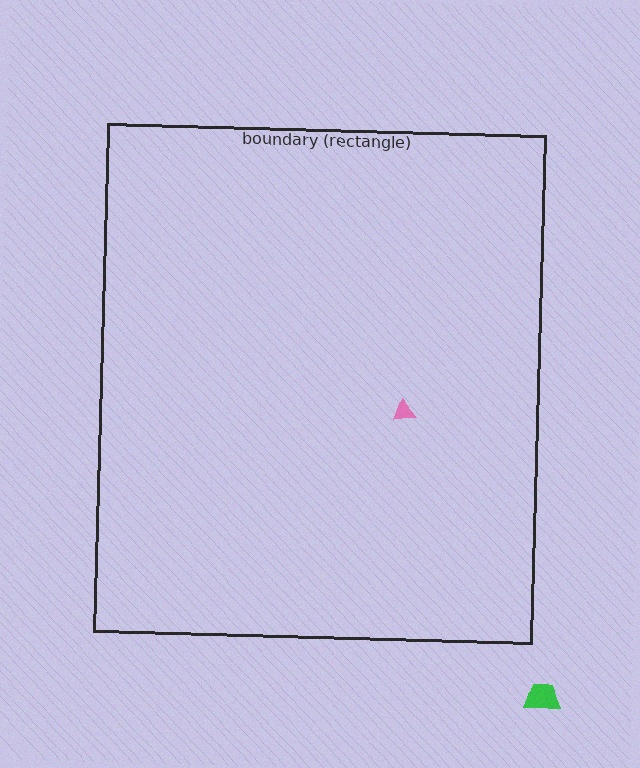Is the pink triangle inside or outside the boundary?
Inside.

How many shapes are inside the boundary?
1 inside, 1 outside.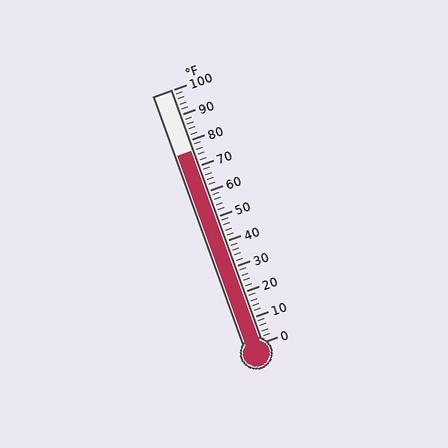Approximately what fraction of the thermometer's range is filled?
The thermometer is filled to approximately 75% of its range.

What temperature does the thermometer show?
The thermometer shows approximately 76°F.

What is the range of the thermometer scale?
The thermometer scale ranges from 0°F to 100°F.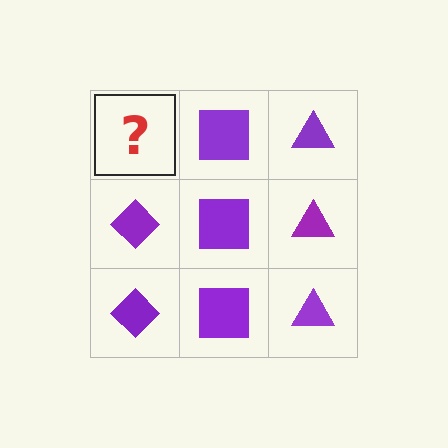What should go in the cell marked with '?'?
The missing cell should contain a purple diamond.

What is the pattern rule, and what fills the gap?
The rule is that each column has a consistent shape. The gap should be filled with a purple diamond.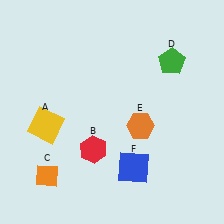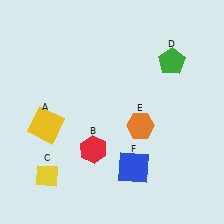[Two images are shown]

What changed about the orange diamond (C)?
In Image 1, C is orange. In Image 2, it changed to yellow.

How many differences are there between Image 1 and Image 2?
There is 1 difference between the two images.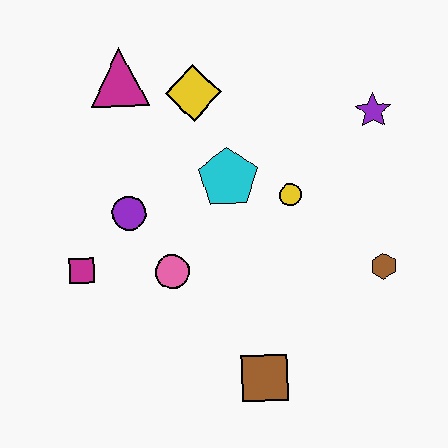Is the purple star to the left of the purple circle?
No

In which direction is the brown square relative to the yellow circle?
The brown square is below the yellow circle.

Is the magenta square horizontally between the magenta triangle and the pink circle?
No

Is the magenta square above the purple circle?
No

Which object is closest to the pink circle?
The purple circle is closest to the pink circle.